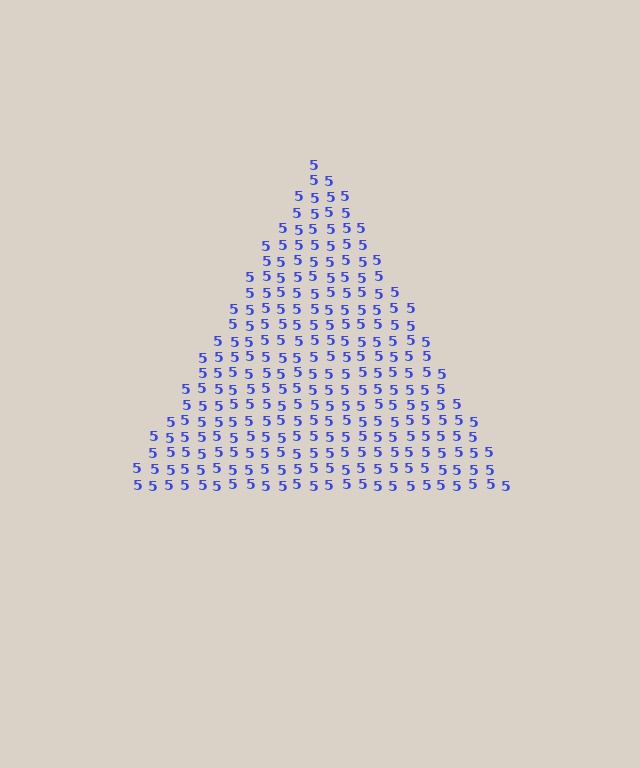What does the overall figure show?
The overall figure shows a triangle.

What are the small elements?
The small elements are digit 5's.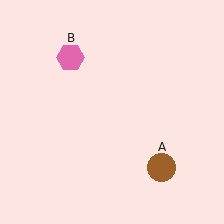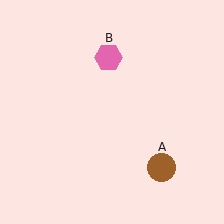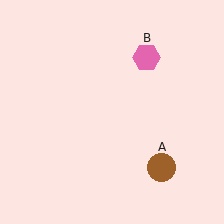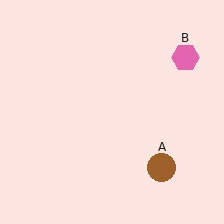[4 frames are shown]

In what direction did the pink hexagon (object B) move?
The pink hexagon (object B) moved right.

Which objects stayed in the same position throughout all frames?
Brown circle (object A) remained stationary.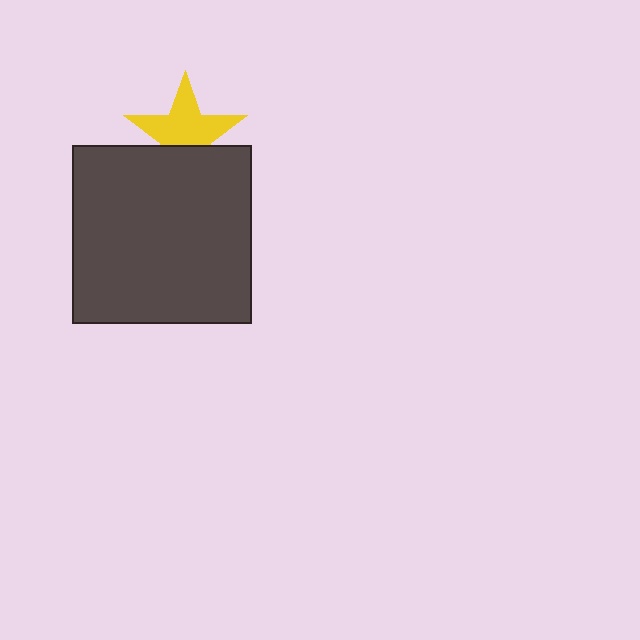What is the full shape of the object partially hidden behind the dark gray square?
The partially hidden object is a yellow star.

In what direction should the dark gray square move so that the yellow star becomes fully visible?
The dark gray square should move down. That is the shortest direction to clear the overlap and leave the yellow star fully visible.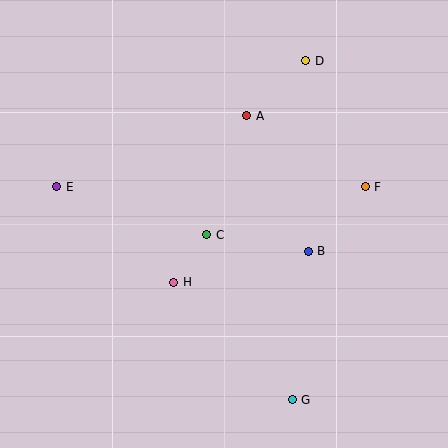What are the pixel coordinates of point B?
Point B is at (308, 251).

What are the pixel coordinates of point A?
Point A is at (247, 116).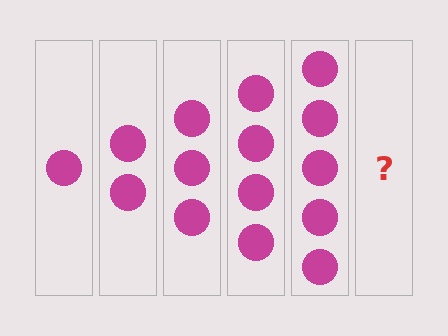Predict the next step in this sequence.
The next step is 6 circles.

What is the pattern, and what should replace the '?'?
The pattern is that each step adds one more circle. The '?' should be 6 circles.